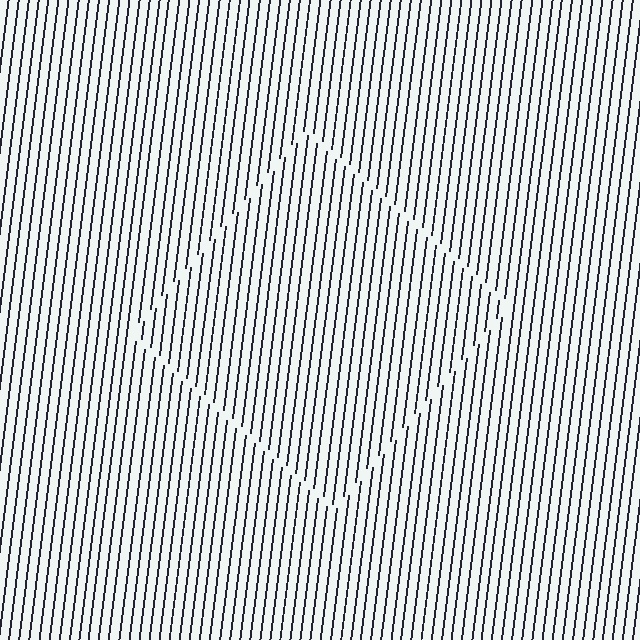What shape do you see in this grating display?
An illusory square. The interior of the shape contains the same grating, shifted by half a period — the contour is defined by the phase discontinuity where line-ends from the inner and outer gratings abut.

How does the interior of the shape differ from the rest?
The interior of the shape contains the same grating, shifted by half a period — the contour is defined by the phase discontinuity where line-ends from the inner and outer gratings abut.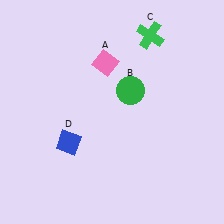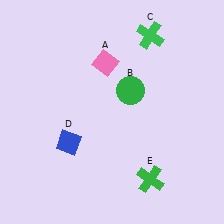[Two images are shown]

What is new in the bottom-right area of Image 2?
A green cross (E) was added in the bottom-right area of Image 2.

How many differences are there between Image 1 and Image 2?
There is 1 difference between the two images.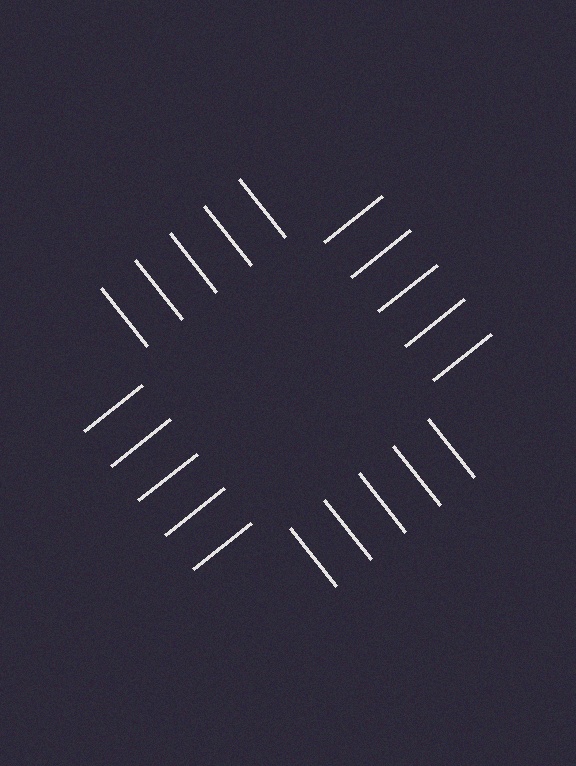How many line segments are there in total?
20 — 5 along each of the 4 edges.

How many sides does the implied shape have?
4 sides — the line-ends trace a square.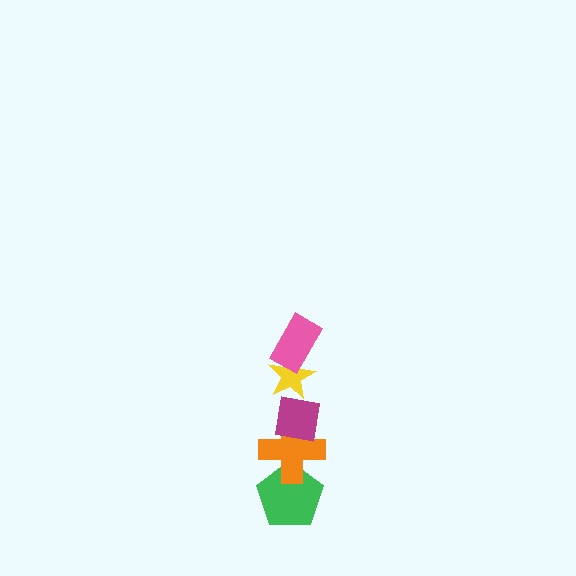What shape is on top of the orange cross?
The magenta square is on top of the orange cross.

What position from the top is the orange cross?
The orange cross is 4th from the top.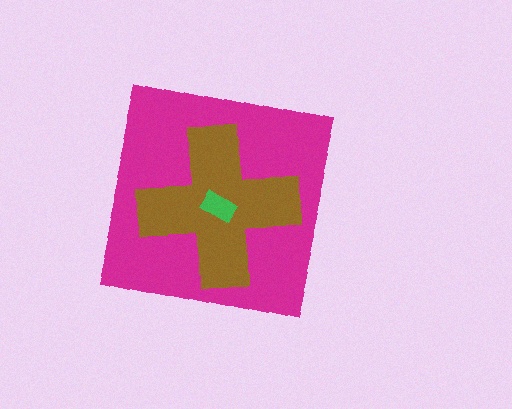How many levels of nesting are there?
3.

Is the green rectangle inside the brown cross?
Yes.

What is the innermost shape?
The green rectangle.